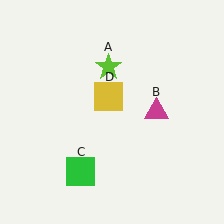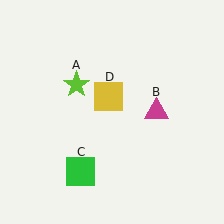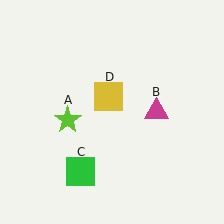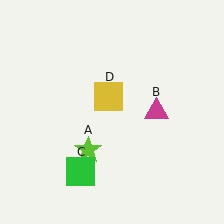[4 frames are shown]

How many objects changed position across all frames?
1 object changed position: lime star (object A).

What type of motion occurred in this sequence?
The lime star (object A) rotated counterclockwise around the center of the scene.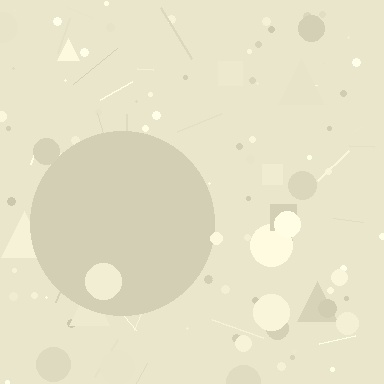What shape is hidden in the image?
A circle is hidden in the image.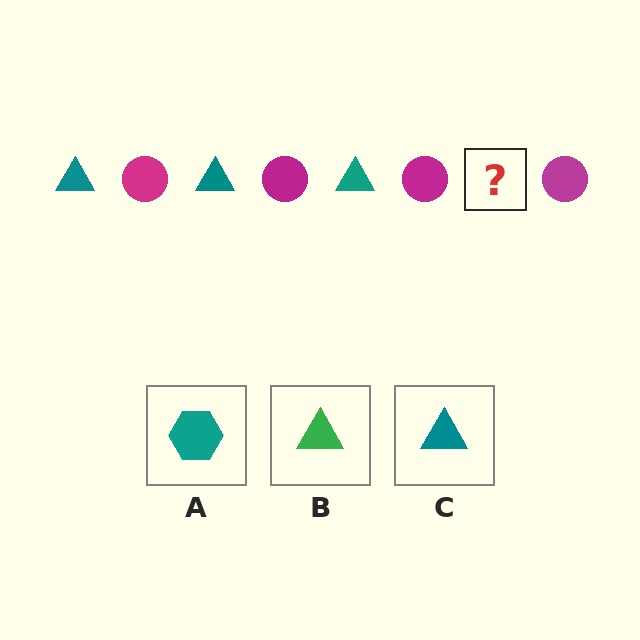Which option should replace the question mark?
Option C.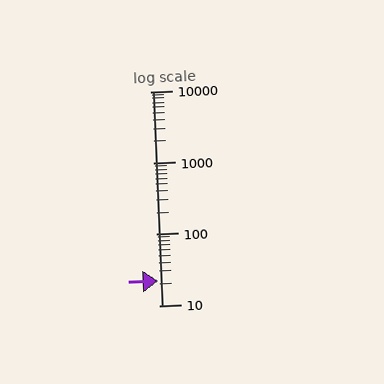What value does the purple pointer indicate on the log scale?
The pointer indicates approximately 22.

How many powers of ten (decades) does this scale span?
The scale spans 3 decades, from 10 to 10000.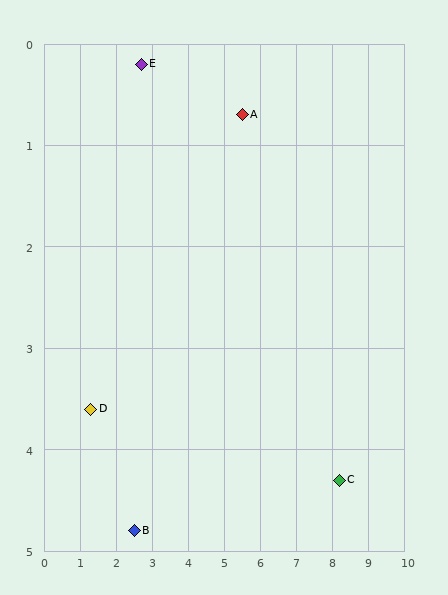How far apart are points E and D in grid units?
Points E and D are about 3.7 grid units apart.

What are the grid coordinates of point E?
Point E is at approximately (2.7, 0.2).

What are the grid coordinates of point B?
Point B is at approximately (2.5, 4.8).